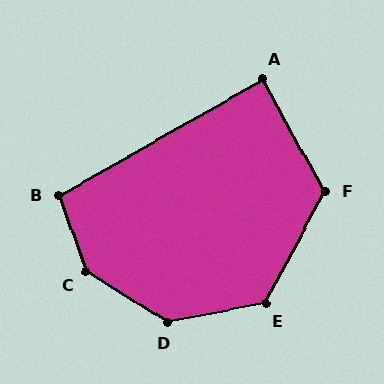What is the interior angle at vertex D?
Approximately 137 degrees (obtuse).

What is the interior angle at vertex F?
Approximately 123 degrees (obtuse).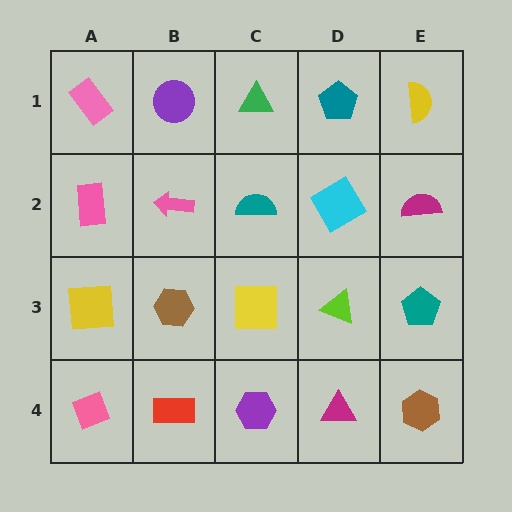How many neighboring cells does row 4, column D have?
3.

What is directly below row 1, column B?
A pink arrow.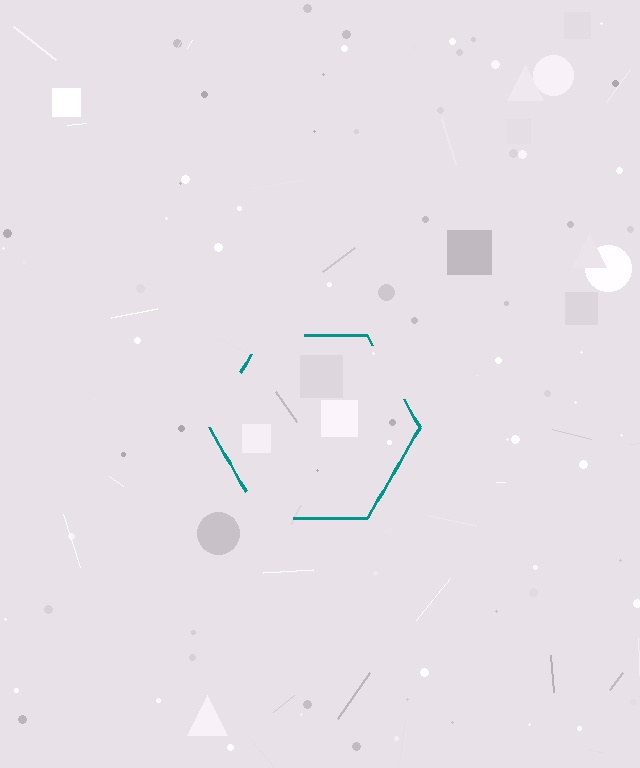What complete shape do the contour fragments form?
The contour fragments form a hexagon.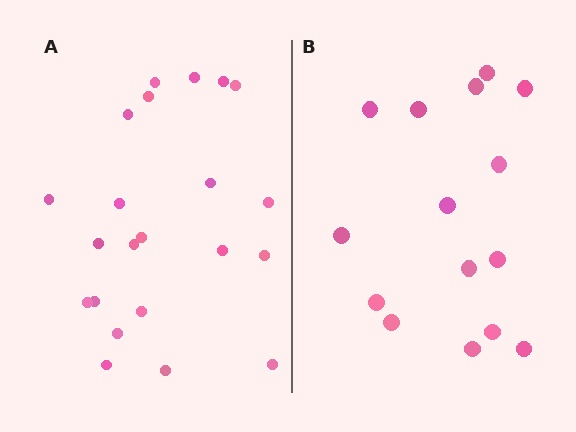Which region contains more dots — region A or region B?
Region A (the left region) has more dots.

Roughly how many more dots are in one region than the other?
Region A has roughly 8 or so more dots than region B.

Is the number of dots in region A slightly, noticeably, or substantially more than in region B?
Region A has substantially more. The ratio is roughly 1.5 to 1.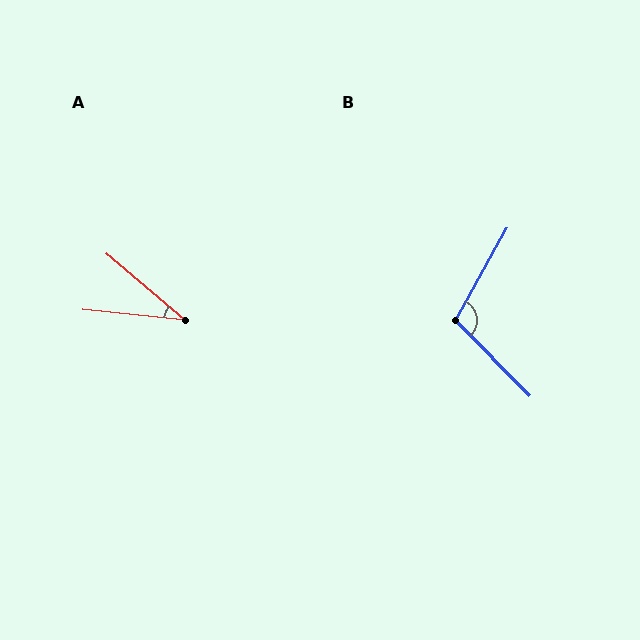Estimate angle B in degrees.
Approximately 106 degrees.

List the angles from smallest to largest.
A (35°), B (106°).